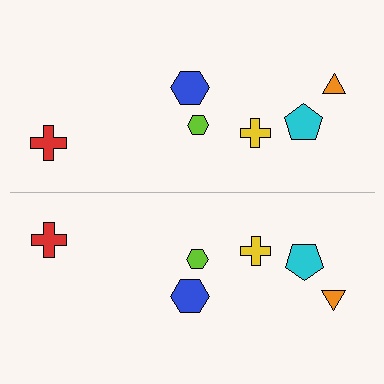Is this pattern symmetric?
Yes, this pattern has bilateral (reflection) symmetry.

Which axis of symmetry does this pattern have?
The pattern has a horizontal axis of symmetry running through the center of the image.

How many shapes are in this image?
There are 12 shapes in this image.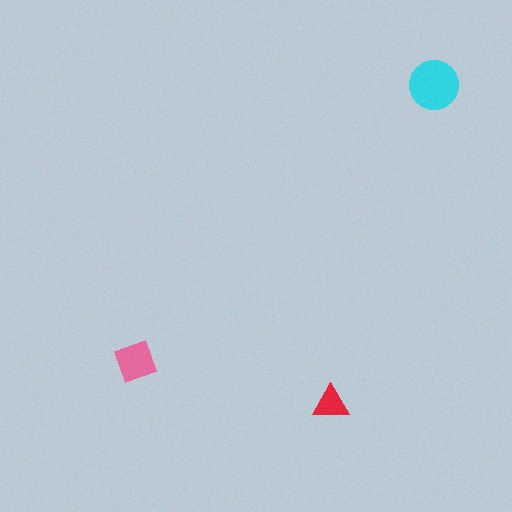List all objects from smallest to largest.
The red triangle, the pink square, the cyan circle.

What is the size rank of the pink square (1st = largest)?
2nd.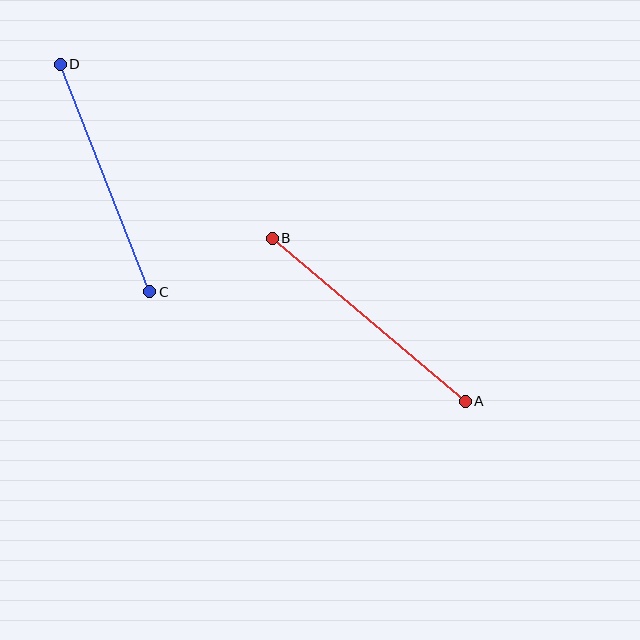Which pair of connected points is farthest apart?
Points A and B are farthest apart.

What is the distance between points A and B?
The distance is approximately 253 pixels.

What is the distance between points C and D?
The distance is approximately 244 pixels.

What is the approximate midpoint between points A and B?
The midpoint is at approximately (369, 320) pixels.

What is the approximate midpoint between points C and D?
The midpoint is at approximately (105, 178) pixels.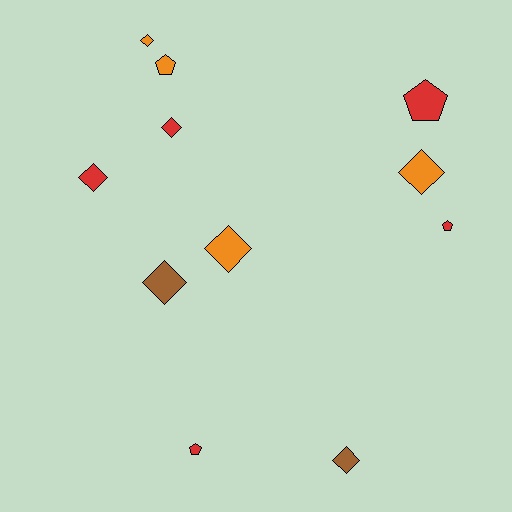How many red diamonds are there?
There are 2 red diamonds.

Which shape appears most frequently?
Diamond, with 7 objects.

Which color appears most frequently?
Red, with 5 objects.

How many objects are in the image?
There are 11 objects.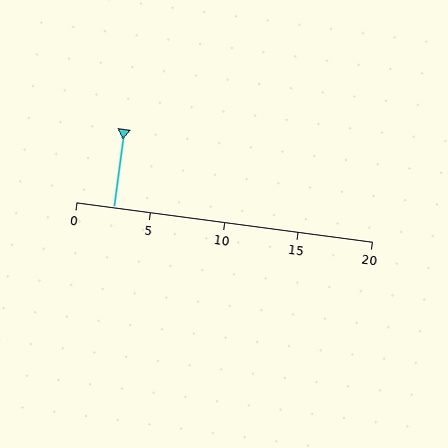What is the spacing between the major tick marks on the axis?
The major ticks are spaced 5 apart.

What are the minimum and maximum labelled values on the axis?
The axis runs from 0 to 20.